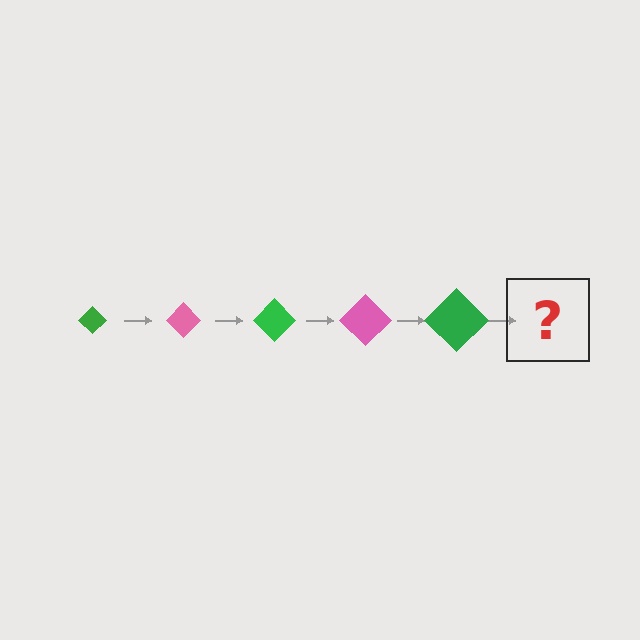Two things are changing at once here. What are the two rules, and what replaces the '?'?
The two rules are that the diamond grows larger each step and the color cycles through green and pink. The '?' should be a pink diamond, larger than the previous one.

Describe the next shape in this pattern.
It should be a pink diamond, larger than the previous one.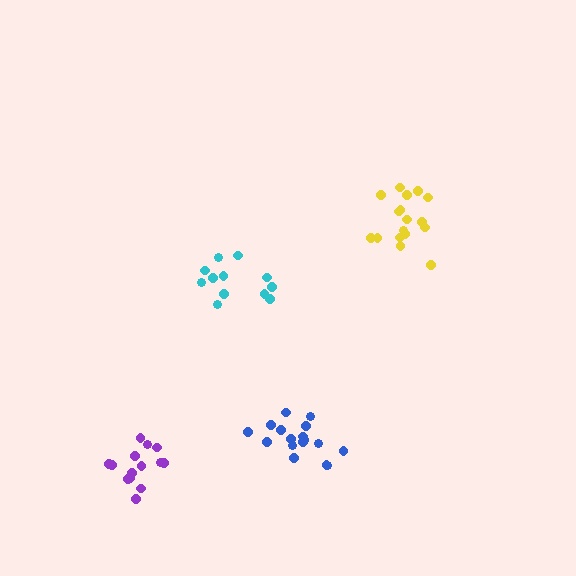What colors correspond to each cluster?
The clusters are colored: cyan, yellow, blue, purple.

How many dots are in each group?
Group 1: 12 dots, Group 2: 17 dots, Group 3: 17 dots, Group 4: 14 dots (60 total).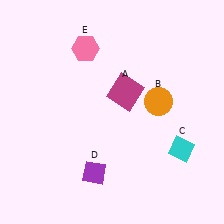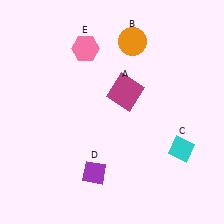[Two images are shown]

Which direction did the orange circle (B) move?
The orange circle (B) moved up.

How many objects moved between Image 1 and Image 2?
1 object moved between the two images.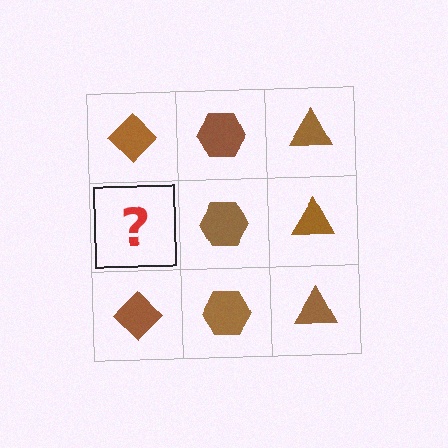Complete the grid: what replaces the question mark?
The question mark should be replaced with a brown diamond.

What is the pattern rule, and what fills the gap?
The rule is that each column has a consistent shape. The gap should be filled with a brown diamond.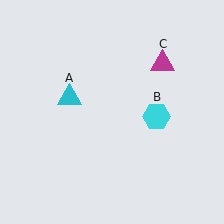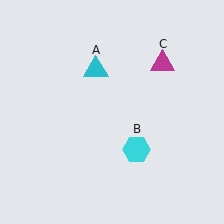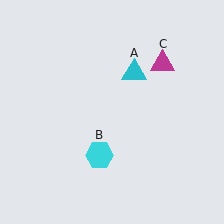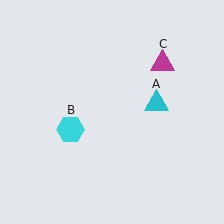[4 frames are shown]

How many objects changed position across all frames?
2 objects changed position: cyan triangle (object A), cyan hexagon (object B).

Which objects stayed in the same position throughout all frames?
Magenta triangle (object C) remained stationary.